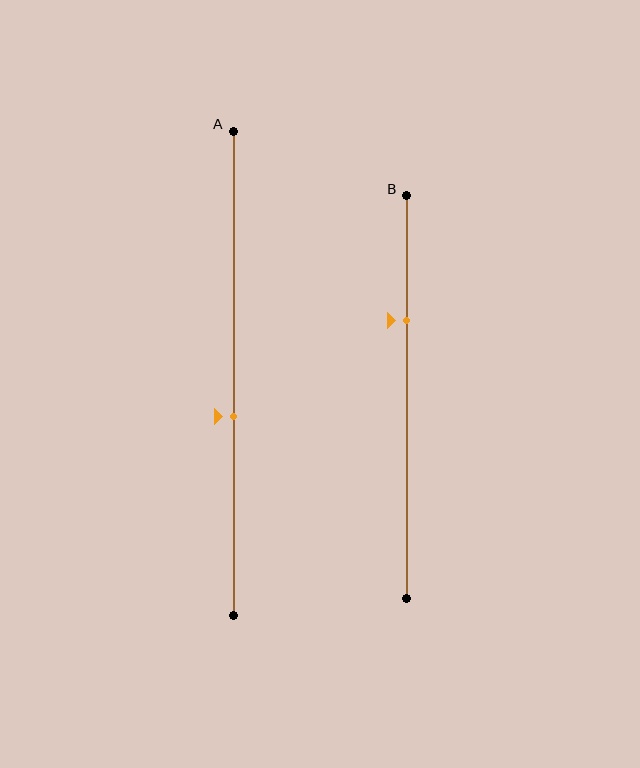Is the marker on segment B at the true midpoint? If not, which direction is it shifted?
No, the marker on segment B is shifted upward by about 19% of the segment length.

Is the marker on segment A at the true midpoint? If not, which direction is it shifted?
No, the marker on segment A is shifted downward by about 9% of the segment length.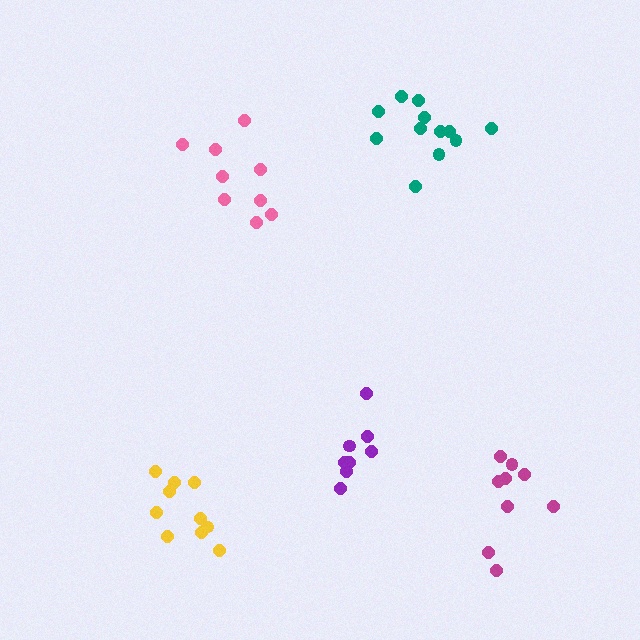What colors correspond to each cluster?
The clusters are colored: purple, pink, magenta, yellow, teal.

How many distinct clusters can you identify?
There are 5 distinct clusters.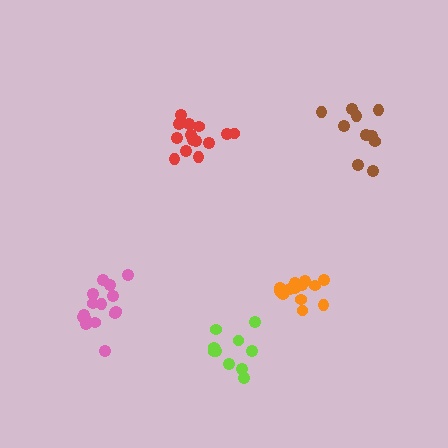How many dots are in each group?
Group 1: 15 dots, Group 2: 13 dots, Group 3: 15 dots, Group 4: 10 dots, Group 5: 10 dots (63 total).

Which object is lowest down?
The lime cluster is bottommost.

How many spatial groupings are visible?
There are 5 spatial groupings.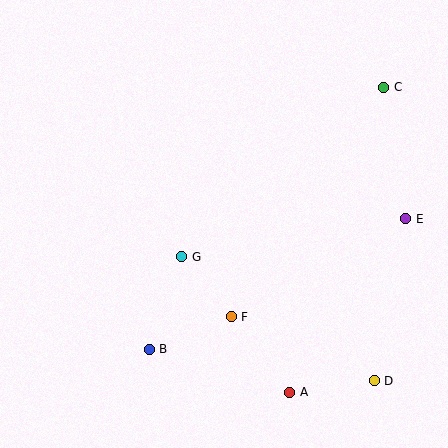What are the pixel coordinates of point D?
Point D is at (374, 381).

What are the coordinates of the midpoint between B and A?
The midpoint between B and A is at (219, 371).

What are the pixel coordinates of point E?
Point E is at (406, 219).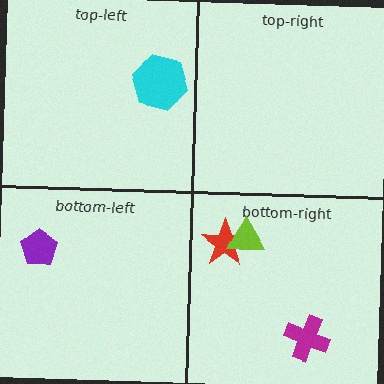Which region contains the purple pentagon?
The bottom-left region.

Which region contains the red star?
The bottom-right region.